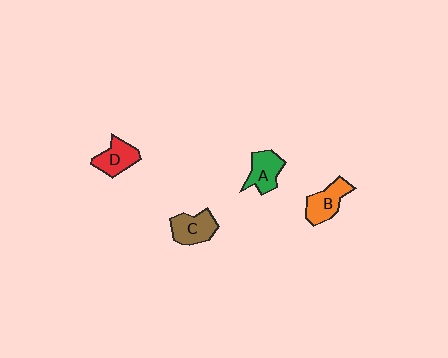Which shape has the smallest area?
Shape D (red).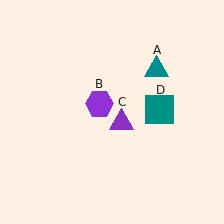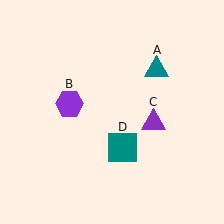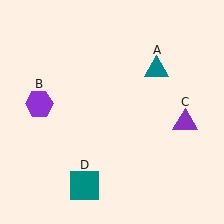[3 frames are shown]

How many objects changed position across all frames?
3 objects changed position: purple hexagon (object B), purple triangle (object C), teal square (object D).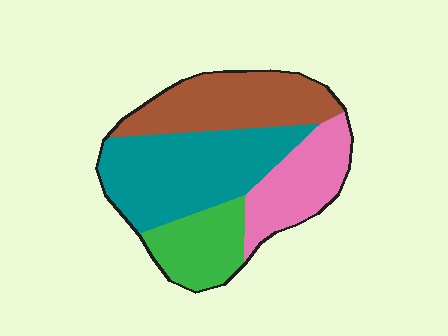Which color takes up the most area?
Teal, at roughly 35%.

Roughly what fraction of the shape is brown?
Brown takes up between a sixth and a third of the shape.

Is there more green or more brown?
Brown.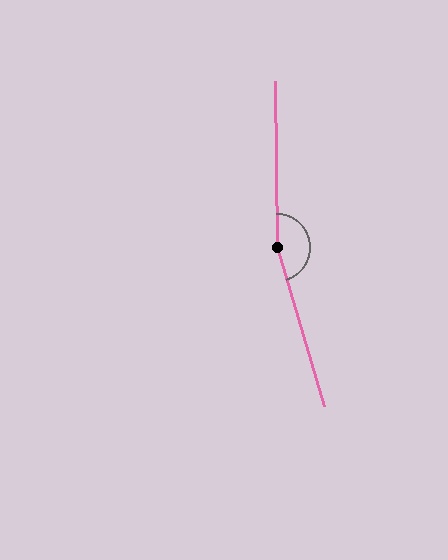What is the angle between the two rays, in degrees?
Approximately 164 degrees.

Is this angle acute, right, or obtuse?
It is obtuse.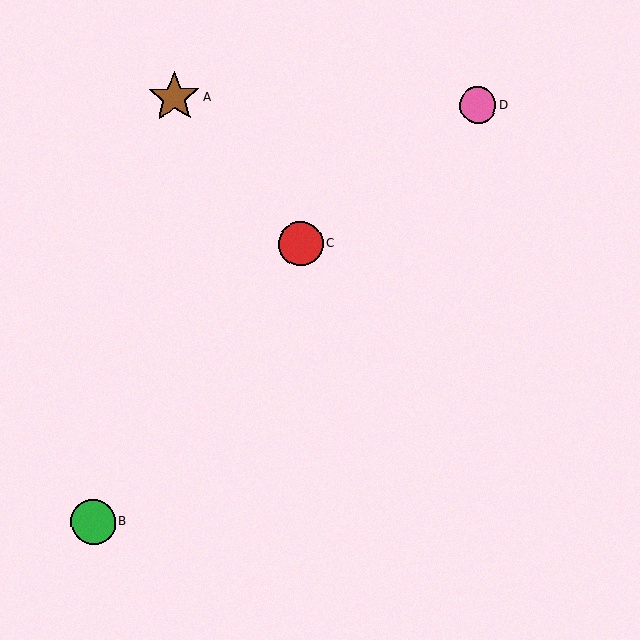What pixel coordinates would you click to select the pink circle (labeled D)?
Click at (478, 105) to select the pink circle D.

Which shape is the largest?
The brown star (labeled A) is the largest.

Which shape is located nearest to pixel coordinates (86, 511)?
The green circle (labeled B) at (93, 522) is nearest to that location.